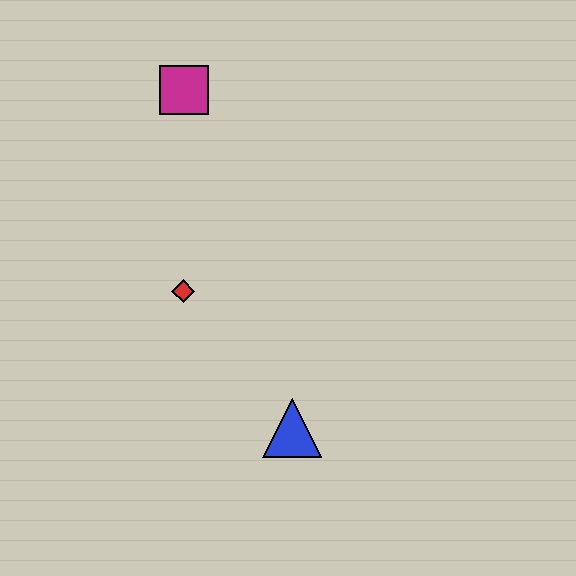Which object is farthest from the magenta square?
The blue triangle is farthest from the magenta square.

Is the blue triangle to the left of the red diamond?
No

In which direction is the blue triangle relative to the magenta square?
The blue triangle is below the magenta square.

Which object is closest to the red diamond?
The blue triangle is closest to the red diamond.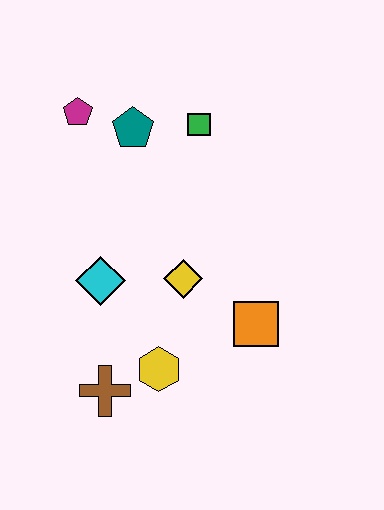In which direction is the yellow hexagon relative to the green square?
The yellow hexagon is below the green square.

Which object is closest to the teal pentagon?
The magenta pentagon is closest to the teal pentagon.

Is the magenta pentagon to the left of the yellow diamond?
Yes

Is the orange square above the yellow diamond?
No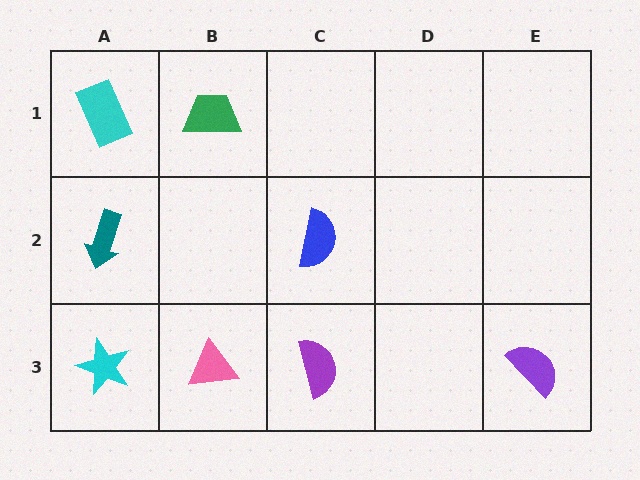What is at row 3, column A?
A cyan star.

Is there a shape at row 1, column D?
No, that cell is empty.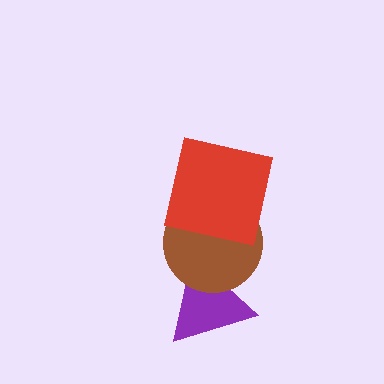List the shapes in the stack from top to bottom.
From top to bottom: the red square, the brown circle, the purple triangle.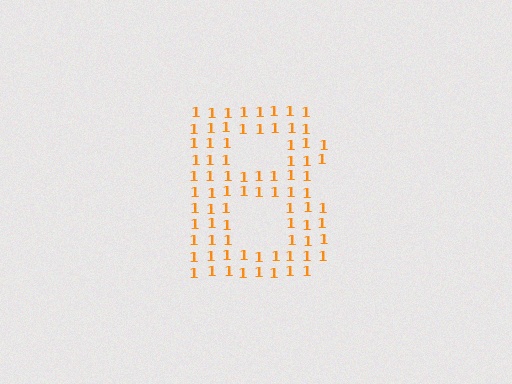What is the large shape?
The large shape is the letter B.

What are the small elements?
The small elements are digit 1's.